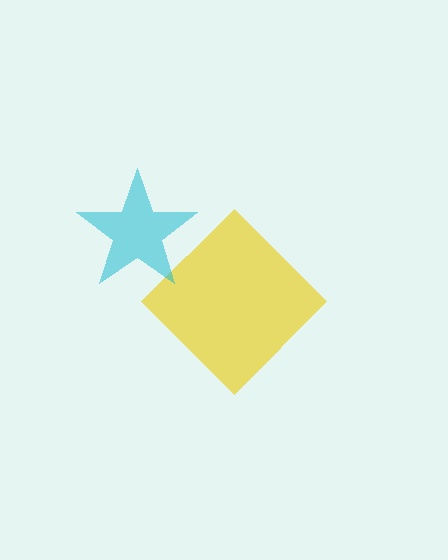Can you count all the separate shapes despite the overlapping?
Yes, there are 2 separate shapes.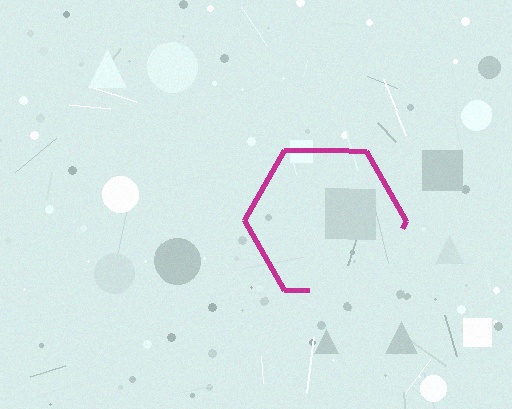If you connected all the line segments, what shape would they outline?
They would outline a hexagon.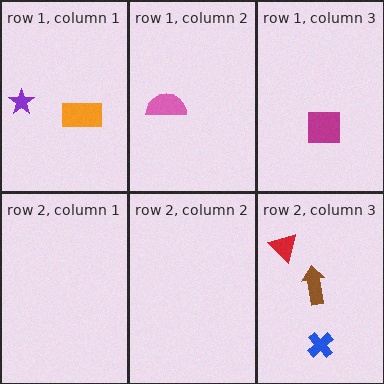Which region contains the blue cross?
The row 2, column 3 region.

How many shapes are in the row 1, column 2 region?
1.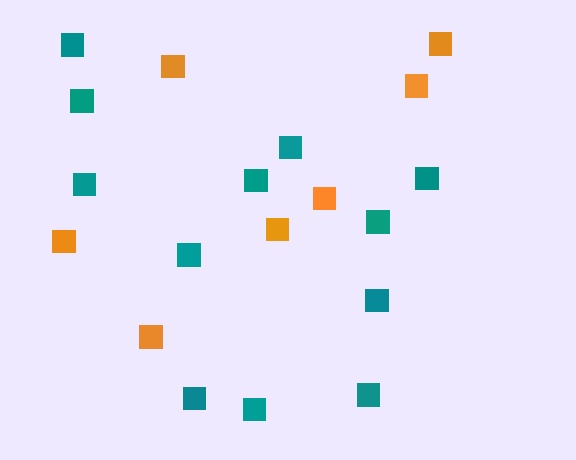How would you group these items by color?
There are 2 groups: one group of teal squares (12) and one group of orange squares (7).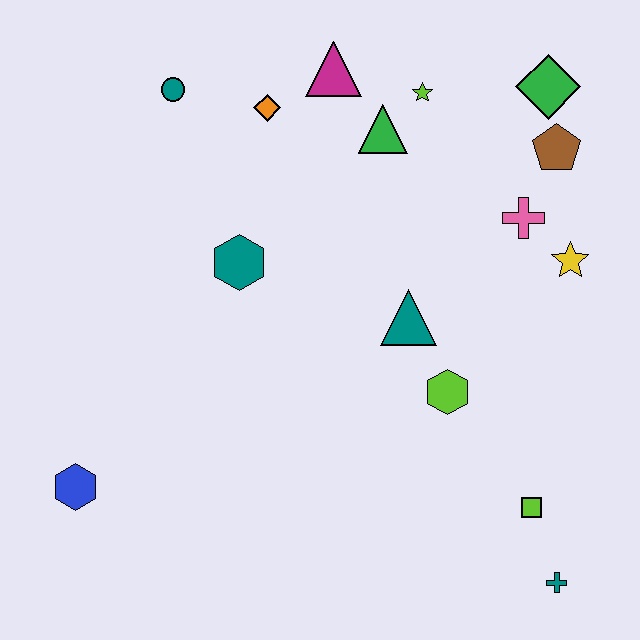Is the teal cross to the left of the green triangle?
No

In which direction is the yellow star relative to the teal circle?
The yellow star is to the right of the teal circle.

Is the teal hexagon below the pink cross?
Yes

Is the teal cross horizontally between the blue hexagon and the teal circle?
No